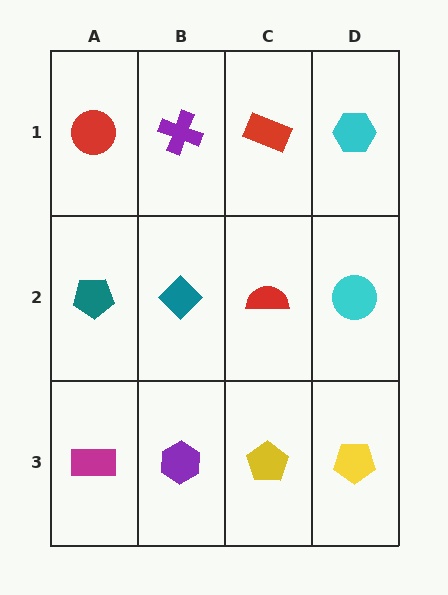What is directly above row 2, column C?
A red rectangle.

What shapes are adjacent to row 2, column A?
A red circle (row 1, column A), a magenta rectangle (row 3, column A), a teal diamond (row 2, column B).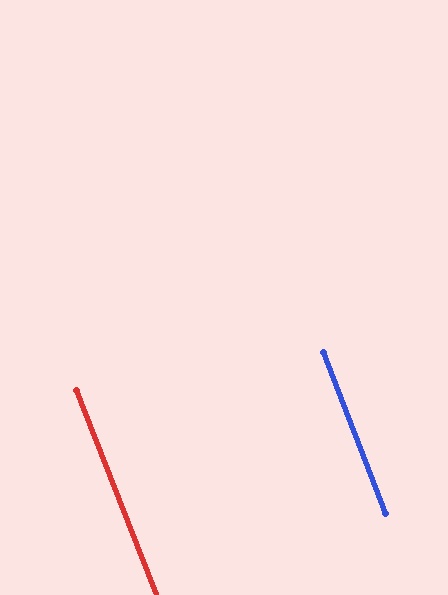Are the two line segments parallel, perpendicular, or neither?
Parallel — their directions differ by only 0.7°.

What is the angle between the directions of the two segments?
Approximately 1 degree.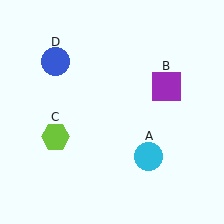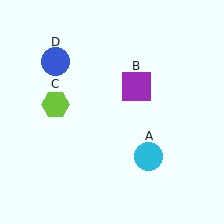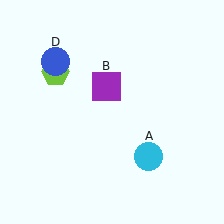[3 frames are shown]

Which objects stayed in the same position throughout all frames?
Cyan circle (object A) and blue circle (object D) remained stationary.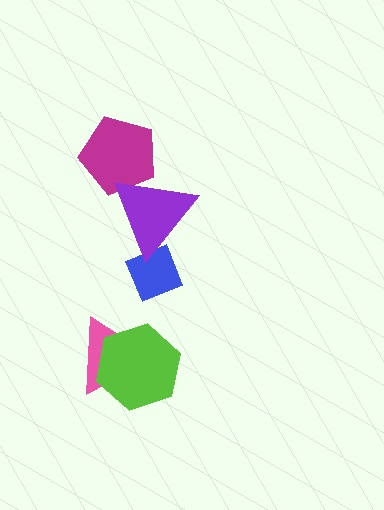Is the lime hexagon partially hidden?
No, no other shape covers it.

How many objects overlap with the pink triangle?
1 object overlaps with the pink triangle.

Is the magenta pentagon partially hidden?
Yes, it is partially covered by another shape.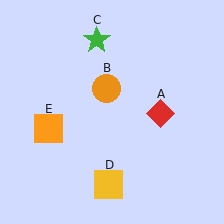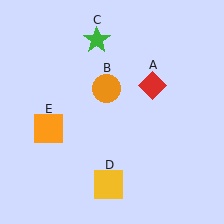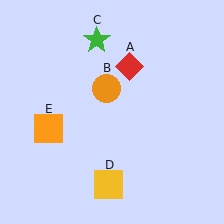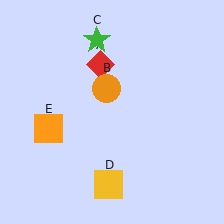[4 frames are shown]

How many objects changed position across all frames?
1 object changed position: red diamond (object A).